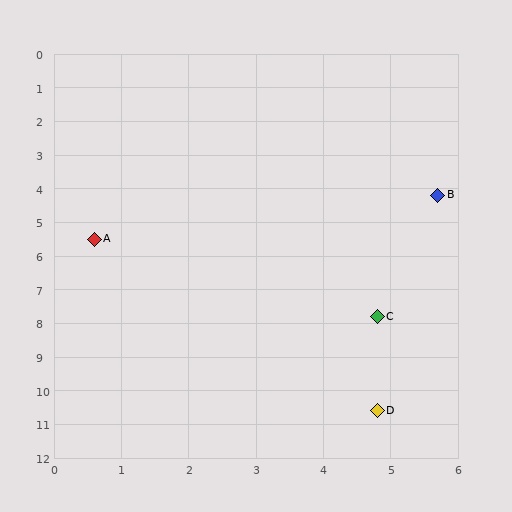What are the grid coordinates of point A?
Point A is at approximately (0.6, 5.5).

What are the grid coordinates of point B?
Point B is at approximately (5.7, 4.2).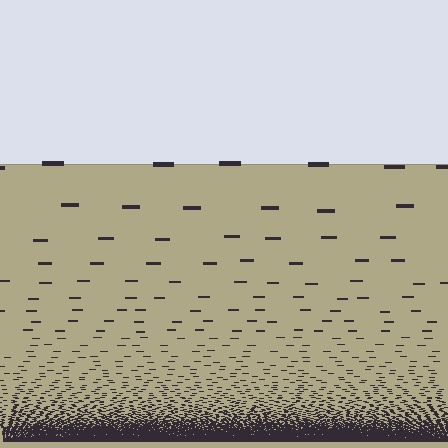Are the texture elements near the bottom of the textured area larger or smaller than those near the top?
Smaller. The gradient is inverted — elements near the bottom are smaller and denser.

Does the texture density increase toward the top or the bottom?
Density increases toward the bottom.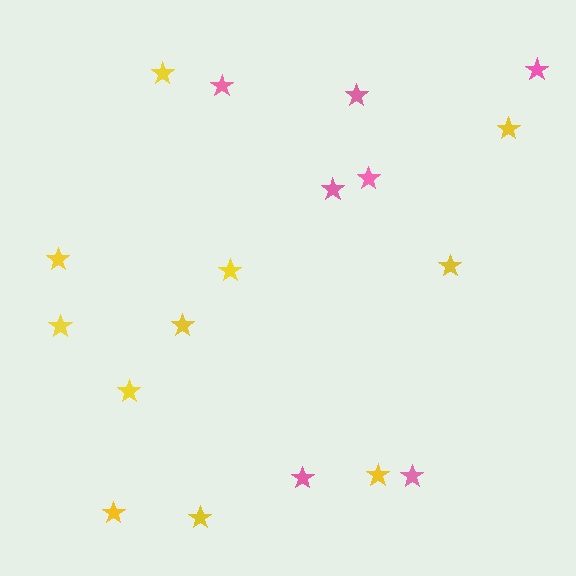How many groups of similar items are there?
There are 2 groups: one group of pink stars (7) and one group of yellow stars (11).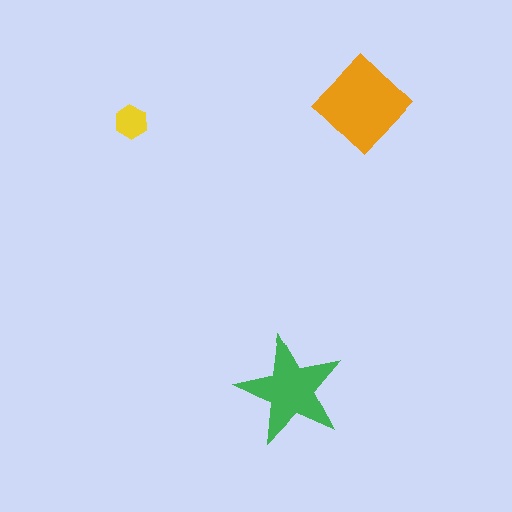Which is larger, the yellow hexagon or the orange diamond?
The orange diamond.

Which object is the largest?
The orange diamond.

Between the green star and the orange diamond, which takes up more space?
The orange diamond.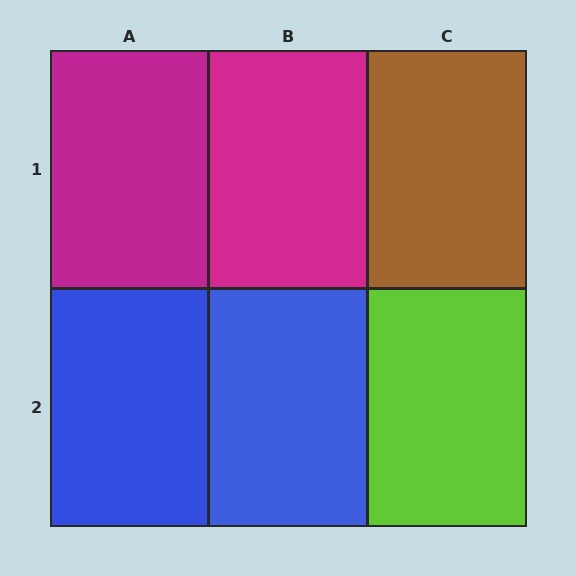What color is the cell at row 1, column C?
Brown.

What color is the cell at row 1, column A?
Magenta.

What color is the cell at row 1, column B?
Magenta.